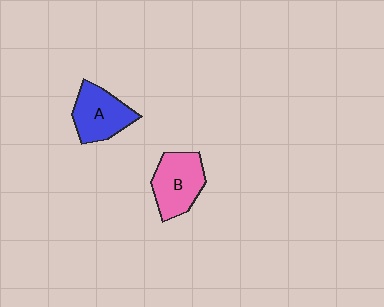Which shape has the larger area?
Shape B (pink).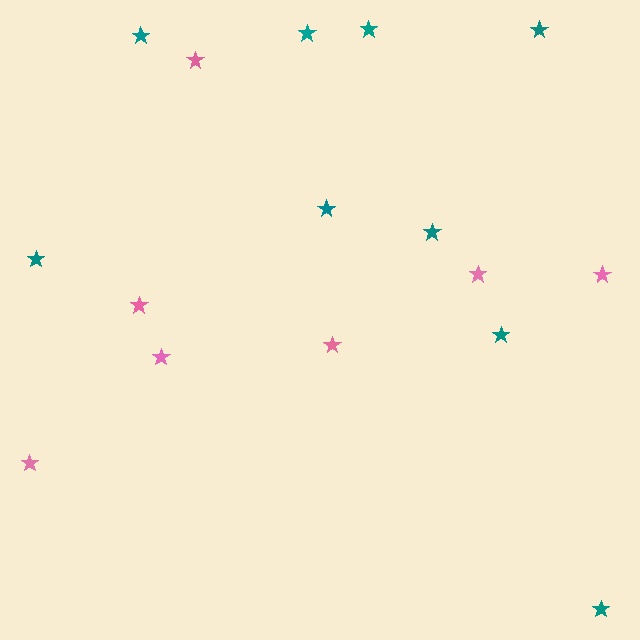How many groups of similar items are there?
There are 2 groups: one group of teal stars (9) and one group of pink stars (7).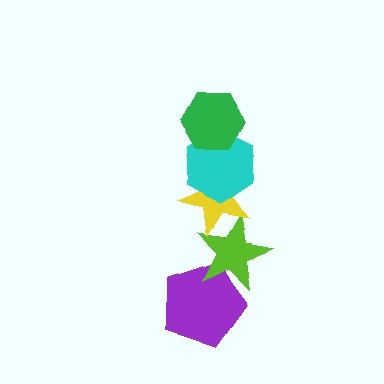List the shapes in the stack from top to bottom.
From top to bottom: the green hexagon, the cyan hexagon, the yellow star, the lime star, the purple pentagon.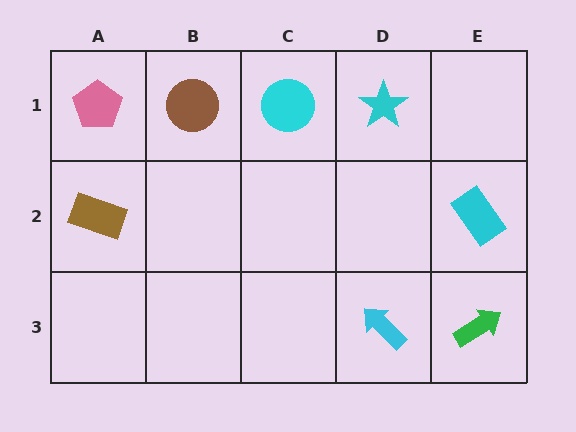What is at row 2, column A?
A brown rectangle.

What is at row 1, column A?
A pink pentagon.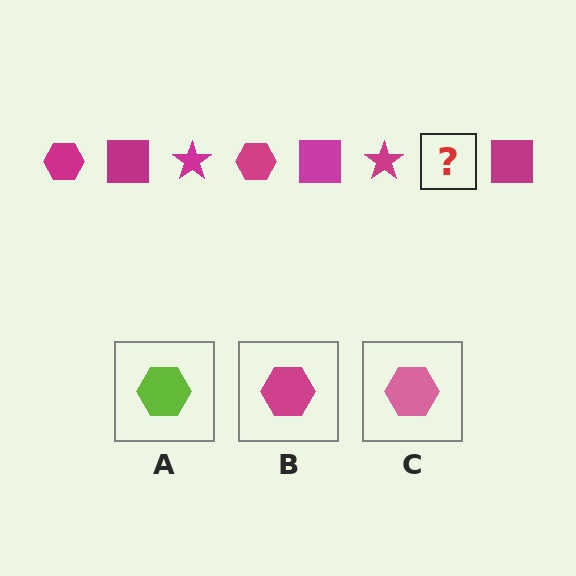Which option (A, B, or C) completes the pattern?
B.